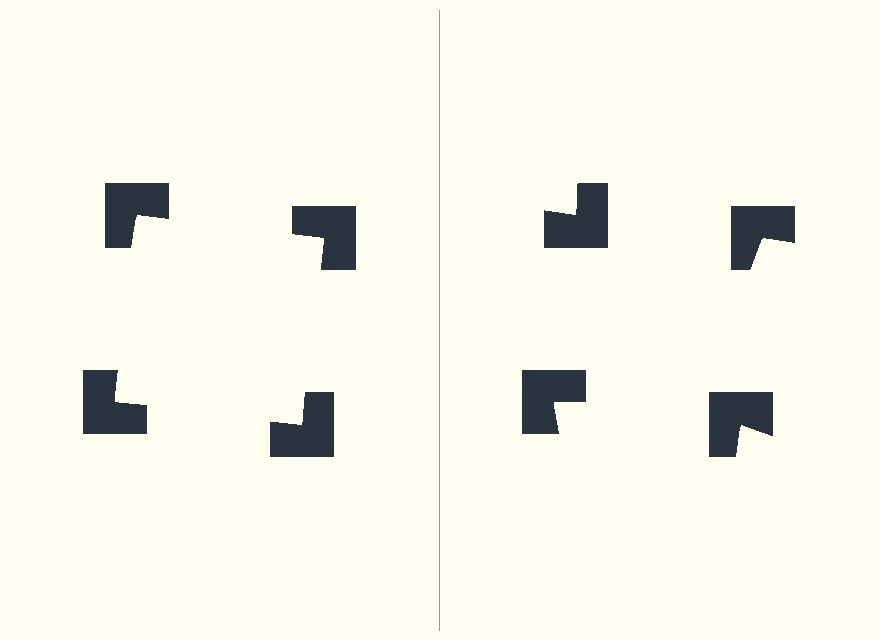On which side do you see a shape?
An illusory square appears on the left side. On the right side the wedge cuts are rotated, so no coherent shape forms.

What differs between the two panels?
The notched squares are positioned identically on both sides; only the wedge orientations differ. On the left they align to a square; on the right they are misaligned.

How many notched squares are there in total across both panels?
8 — 4 on each side.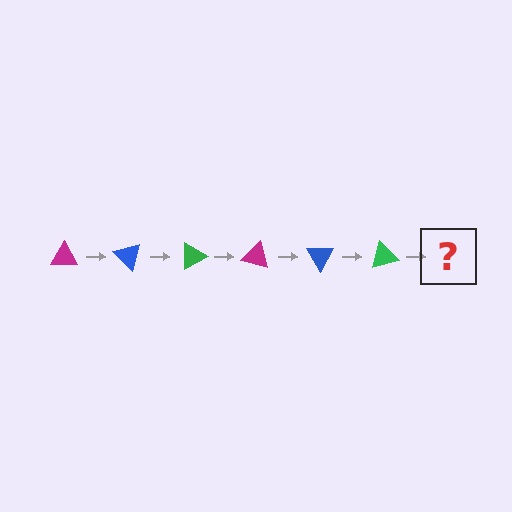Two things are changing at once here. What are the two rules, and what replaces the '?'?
The two rules are that it rotates 45 degrees each step and the color cycles through magenta, blue, and green. The '?' should be a magenta triangle, rotated 270 degrees from the start.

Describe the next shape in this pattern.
It should be a magenta triangle, rotated 270 degrees from the start.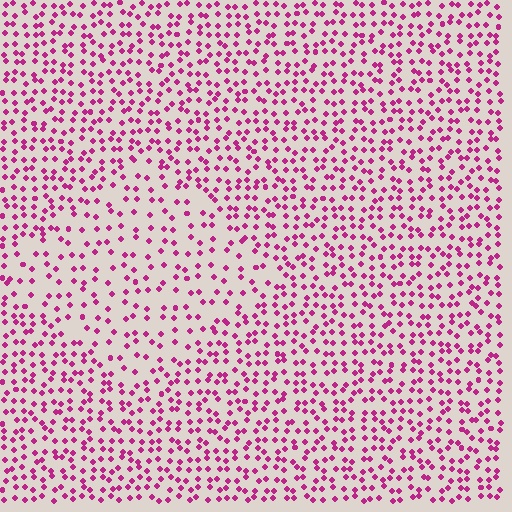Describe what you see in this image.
The image contains small magenta elements arranged at two different densities. A diamond-shaped region is visible where the elements are less densely packed than the surrounding area.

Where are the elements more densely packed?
The elements are more densely packed outside the diamond boundary.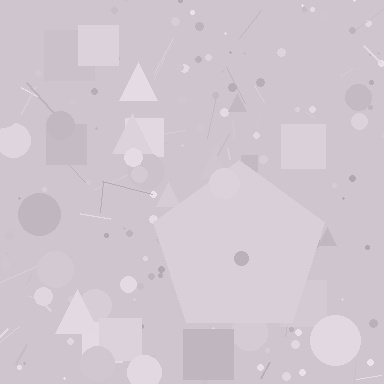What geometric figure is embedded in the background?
A pentagon is embedded in the background.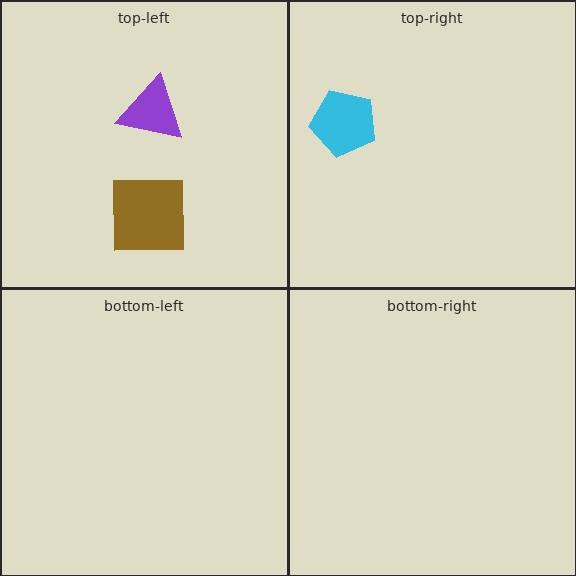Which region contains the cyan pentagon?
The top-right region.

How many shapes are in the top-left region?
2.